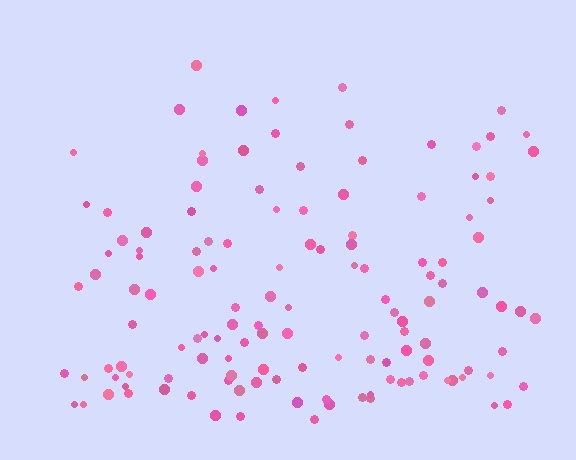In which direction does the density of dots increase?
From top to bottom, with the bottom side densest.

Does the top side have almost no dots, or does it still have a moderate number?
Still a moderate number, just noticeably fewer than the bottom.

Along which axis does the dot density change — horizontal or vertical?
Vertical.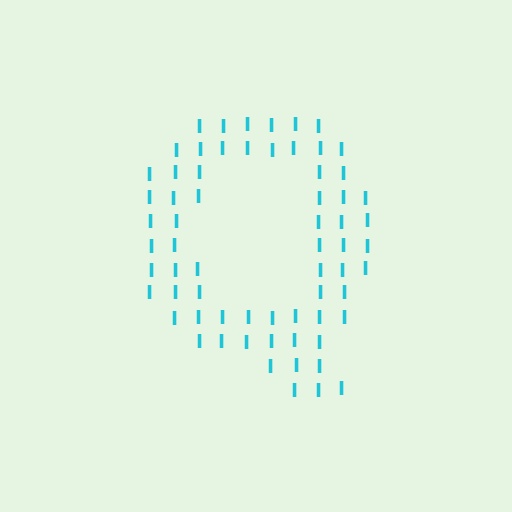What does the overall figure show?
The overall figure shows the letter Q.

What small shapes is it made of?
It is made of small letter I's.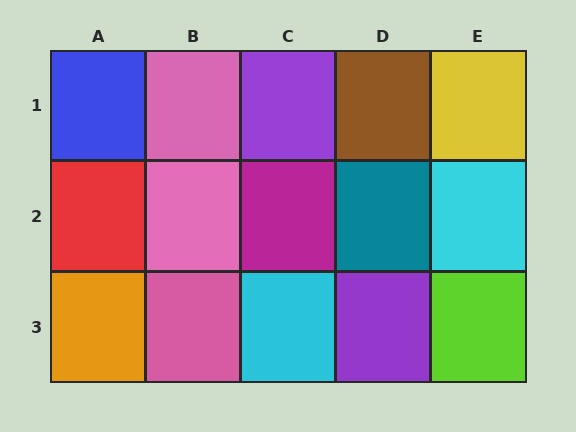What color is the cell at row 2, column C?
Magenta.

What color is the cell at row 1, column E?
Yellow.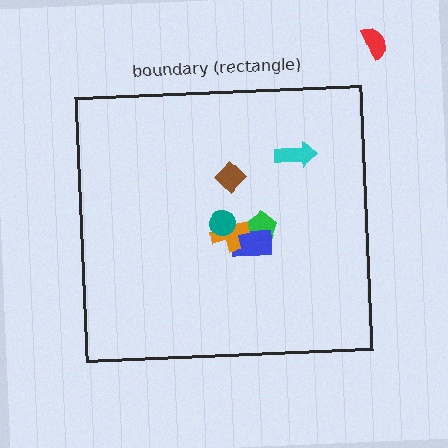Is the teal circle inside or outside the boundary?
Inside.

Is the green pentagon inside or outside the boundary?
Inside.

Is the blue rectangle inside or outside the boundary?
Inside.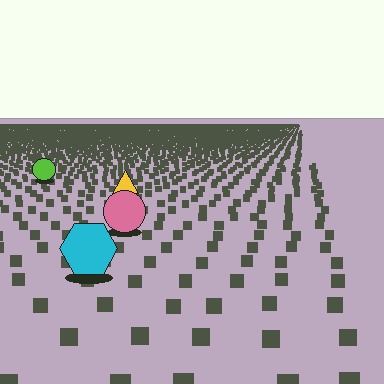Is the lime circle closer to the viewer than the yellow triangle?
No. The yellow triangle is closer — you can tell from the texture gradient: the ground texture is coarser near it.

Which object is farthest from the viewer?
The lime circle is farthest from the viewer. It appears smaller and the ground texture around it is denser.